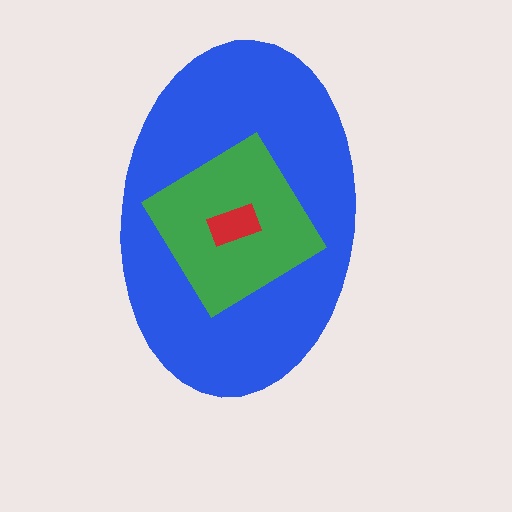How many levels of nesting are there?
3.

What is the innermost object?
The red rectangle.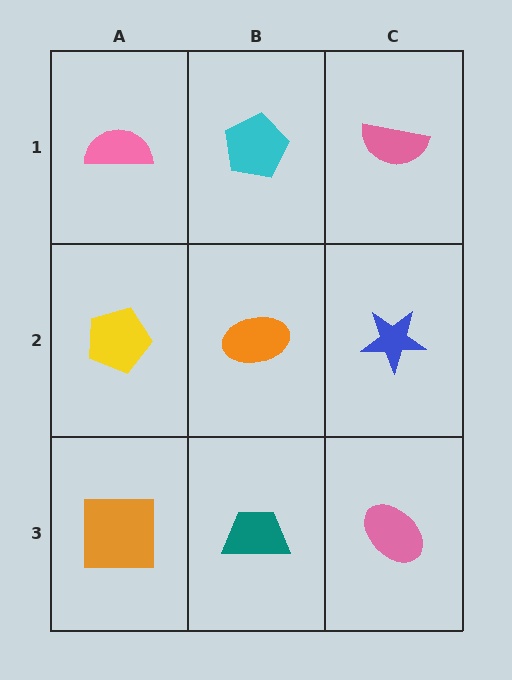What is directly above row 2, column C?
A pink semicircle.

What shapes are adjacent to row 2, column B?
A cyan pentagon (row 1, column B), a teal trapezoid (row 3, column B), a yellow pentagon (row 2, column A), a blue star (row 2, column C).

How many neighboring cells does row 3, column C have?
2.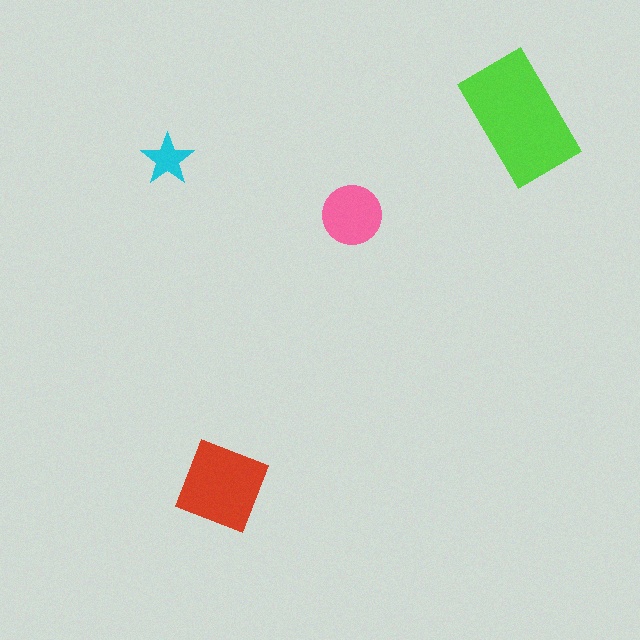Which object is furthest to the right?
The lime rectangle is rightmost.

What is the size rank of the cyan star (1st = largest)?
4th.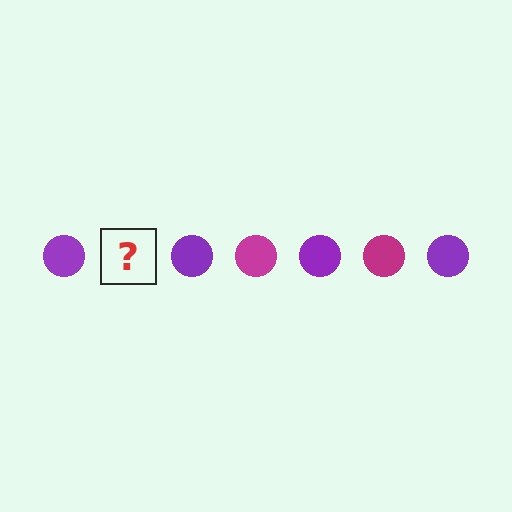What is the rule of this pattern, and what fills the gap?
The rule is that the pattern cycles through purple, magenta circles. The gap should be filled with a magenta circle.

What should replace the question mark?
The question mark should be replaced with a magenta circle.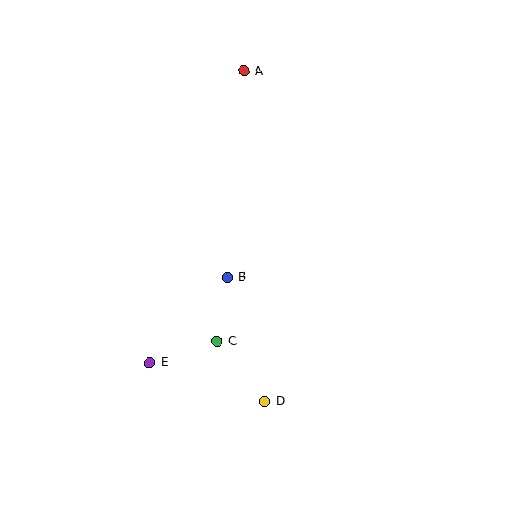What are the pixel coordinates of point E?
Point E is at (150, 363).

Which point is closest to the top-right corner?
Point A is closest to the top-right corner.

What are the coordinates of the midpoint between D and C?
The midpoint between D and C is at (241, 371).